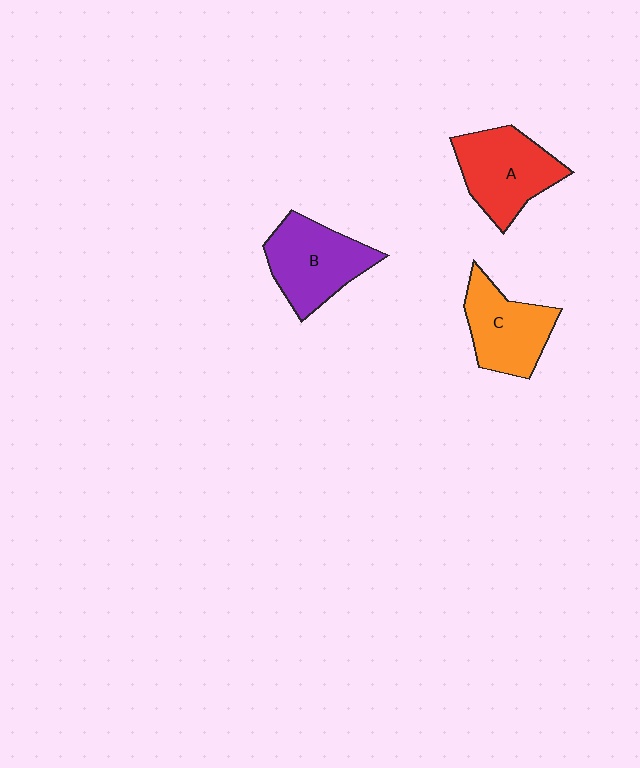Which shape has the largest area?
Shape A (red).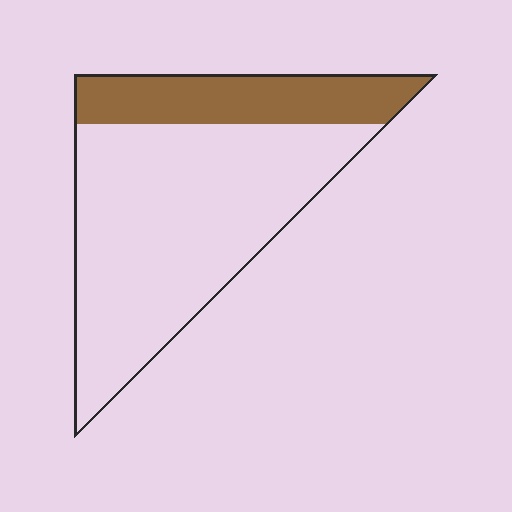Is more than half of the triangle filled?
No.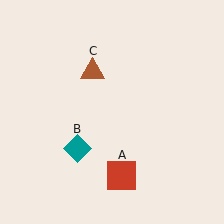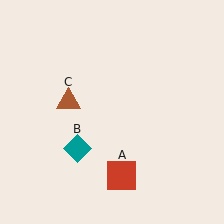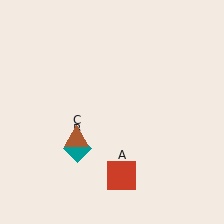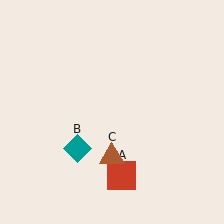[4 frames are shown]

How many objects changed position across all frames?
1 object changed position: brown triangle (object C).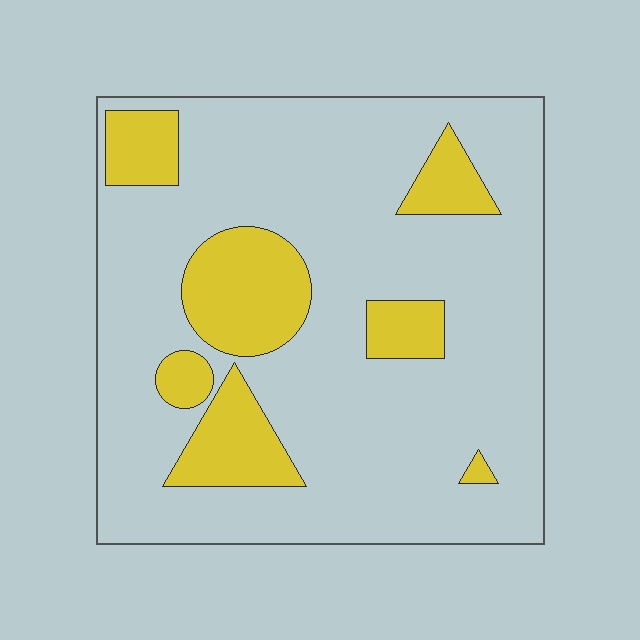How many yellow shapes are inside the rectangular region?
7.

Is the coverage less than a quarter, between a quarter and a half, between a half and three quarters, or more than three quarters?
Less than a quarter.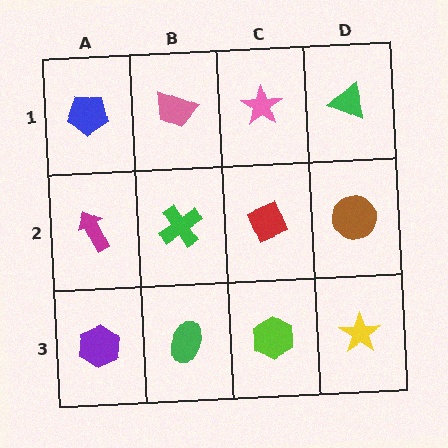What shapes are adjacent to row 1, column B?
A green cross (row 2, column B), a blue pentagon (row 1, column A), a pink star (row 1, column C).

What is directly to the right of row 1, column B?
A pink star.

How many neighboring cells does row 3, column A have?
2.